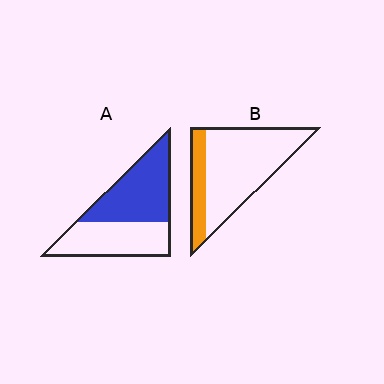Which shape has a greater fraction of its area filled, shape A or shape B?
Shape A.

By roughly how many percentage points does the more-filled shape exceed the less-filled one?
By roughly 30 percentage points (A over B).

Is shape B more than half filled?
No.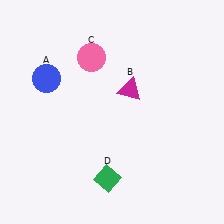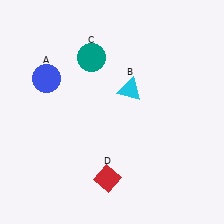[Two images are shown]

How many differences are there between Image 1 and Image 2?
There are 3 differences between the two images.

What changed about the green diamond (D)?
In Image 1, D is green. In Image 2, it changed to red.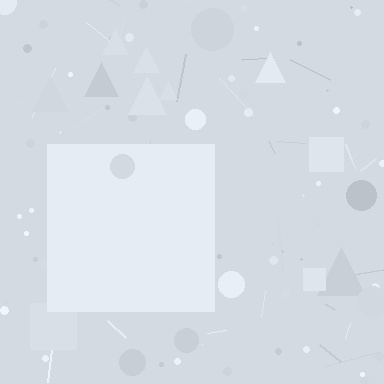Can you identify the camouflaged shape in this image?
The camouflaged shape is a square.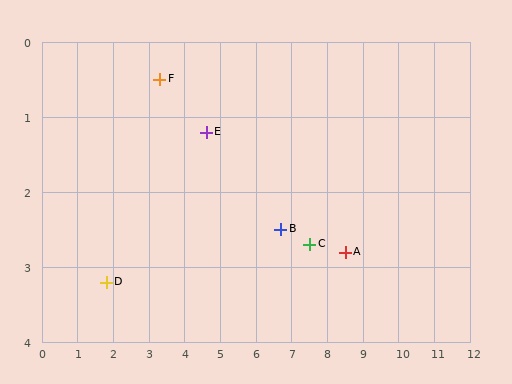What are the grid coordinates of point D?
Point D is at approximately (1.8, 3.2).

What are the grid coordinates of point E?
Point E is at approximately (4.6, 1.2).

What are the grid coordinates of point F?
Point F is at approximately (3.3, 0.5).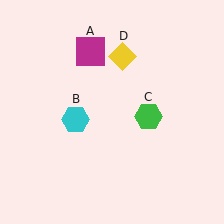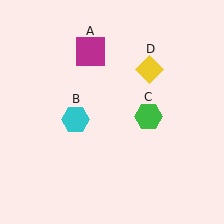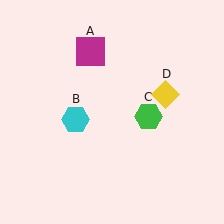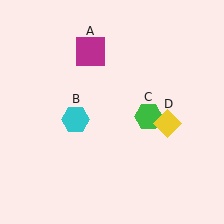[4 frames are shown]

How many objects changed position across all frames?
1 object changed position: yellow diamond (object D).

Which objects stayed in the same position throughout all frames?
Magenta square (object A) and cyan hexagon (object B) and green hexagon (object C) remained stationary.